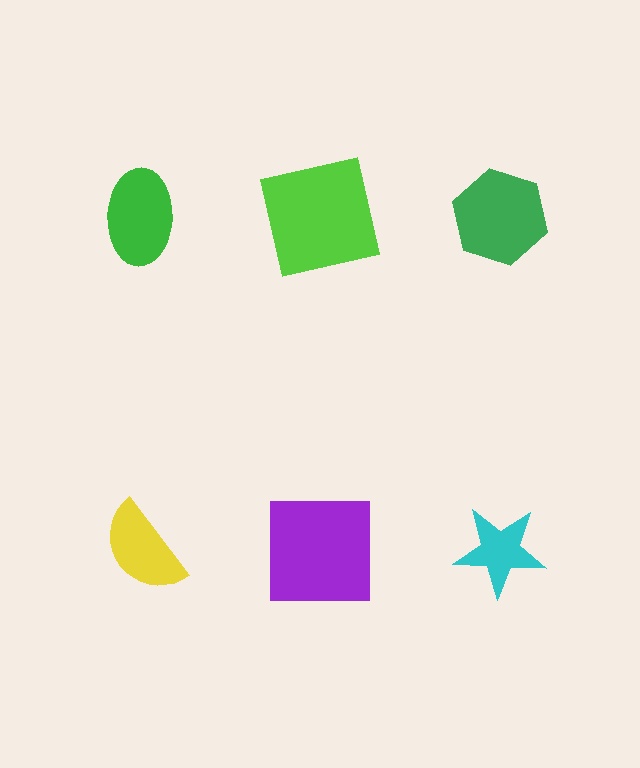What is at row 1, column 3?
A green hexagon.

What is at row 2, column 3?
A cyan star.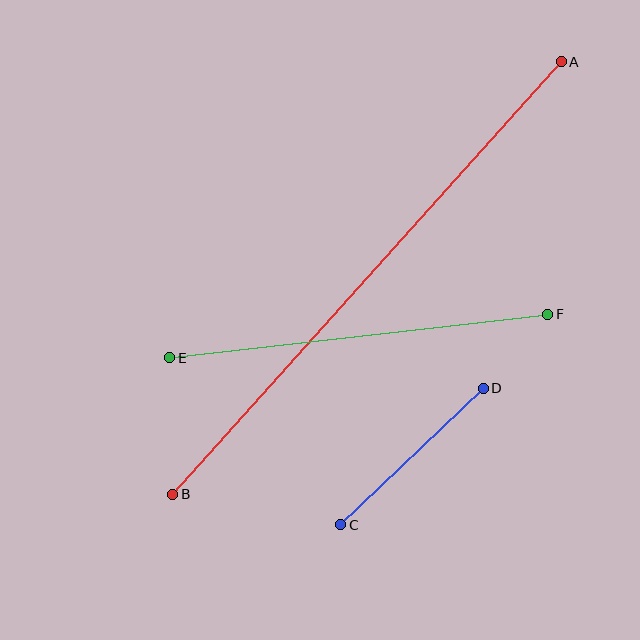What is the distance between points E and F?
The distance is approximately 381 pixels.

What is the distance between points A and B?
The distance is approximately 581 pixels.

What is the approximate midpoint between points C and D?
The midpoint is at approximately (412, 457) pixels.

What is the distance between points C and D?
The distance is approximately 197 pixels.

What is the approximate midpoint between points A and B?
The midpoint is at approximately (367, 278) pixels.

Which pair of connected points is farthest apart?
Points A and B are farthest apart.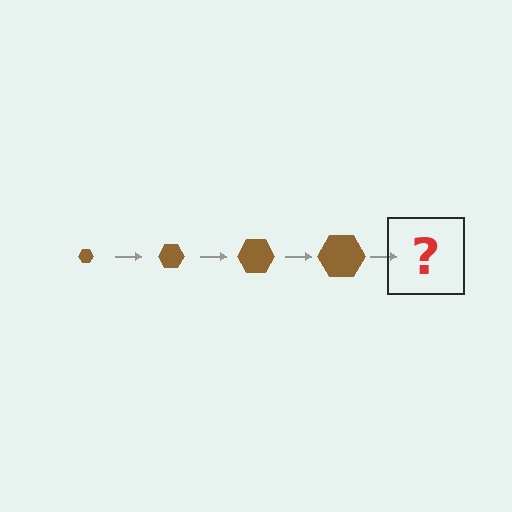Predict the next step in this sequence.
The next step is a brown hexagon, larger than the previous one.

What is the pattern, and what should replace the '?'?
The pattern is that the hexagon gets progressively larger each step. The '?' should be a brown hexagon, larger than the previous one.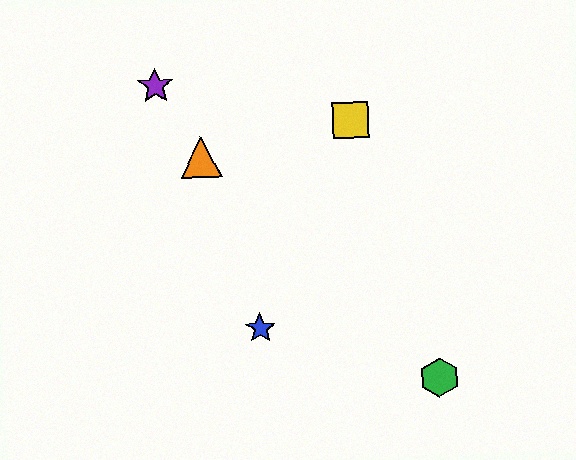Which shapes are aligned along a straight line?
The red square, the blue star, the yellow square are aligned along a straight line.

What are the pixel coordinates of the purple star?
The purple star is at (155, 86).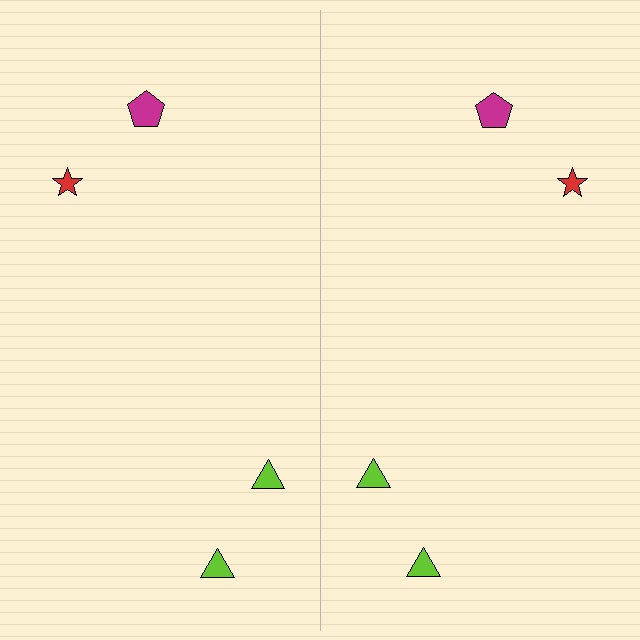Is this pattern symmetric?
Yes, this pattern has bilateral (reflection) symmetry.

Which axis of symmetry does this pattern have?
The pattern has a vertical axis of symmetry running through the center of the image.